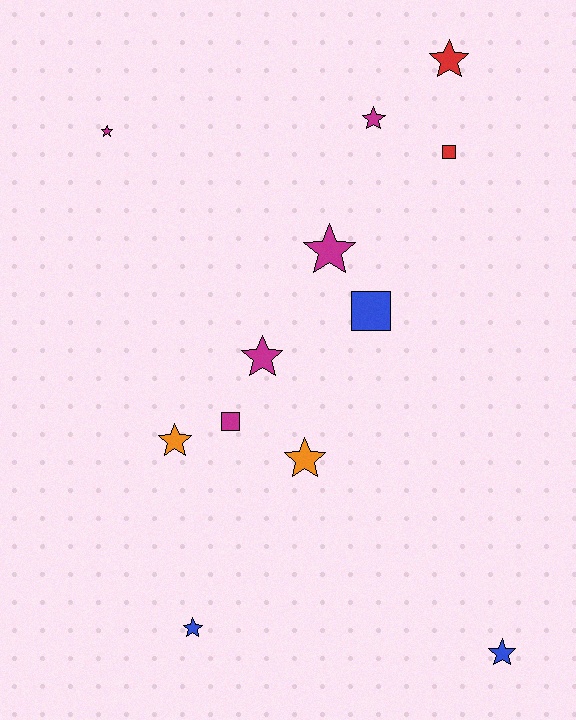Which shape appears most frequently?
Star, with 9 objects.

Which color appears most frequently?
Magenta, with 5 objects.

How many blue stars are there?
There are 2 blue stars.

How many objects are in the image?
There are 12 objects.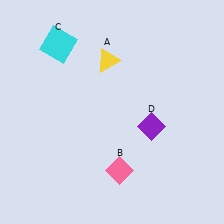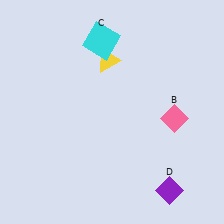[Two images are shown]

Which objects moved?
The objects that moved are: the pink diamond (B), the cyan square (C), the purple diamond (D).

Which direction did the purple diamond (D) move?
The purple diamond (D) moved down.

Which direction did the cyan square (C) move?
The cyan square (C) moved right.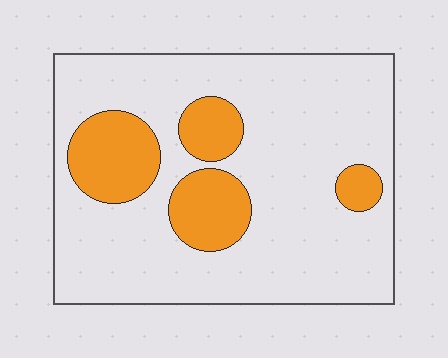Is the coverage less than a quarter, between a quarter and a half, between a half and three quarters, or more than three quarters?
Less than a quarter.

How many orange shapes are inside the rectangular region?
4.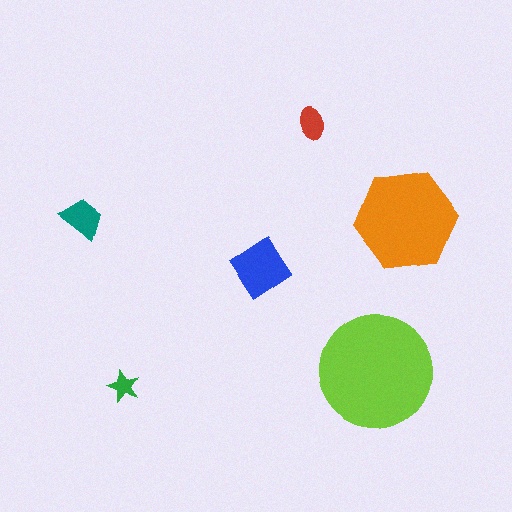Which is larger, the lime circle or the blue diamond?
The lime circle.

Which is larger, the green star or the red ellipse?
The red ellipse.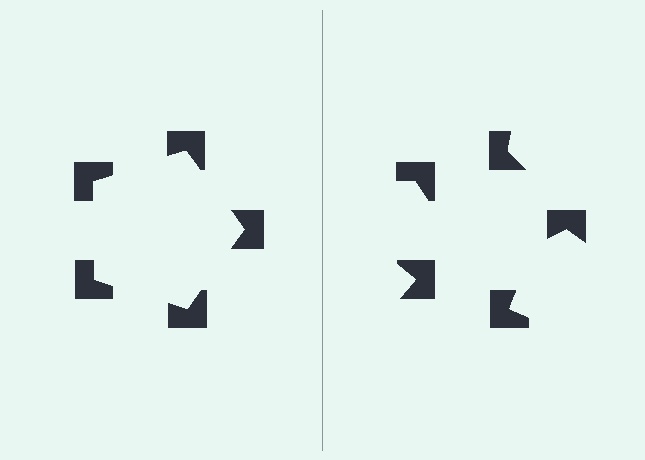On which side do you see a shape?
An illusory pentagon appears on the left side. On the right side the wedge cuts are rotated, so no coherent shape forms.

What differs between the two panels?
The notched squares are positioned identically on both sides; only the wedge orientations differ. On the left they align to a pentagon; on the right they are misaligned.